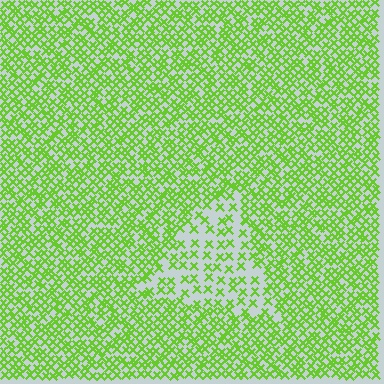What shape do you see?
I see a triangle.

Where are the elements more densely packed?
The elements are more densely packed outside the triangle boundary.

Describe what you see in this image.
The image contains small lime elements arranged at two different densities. A triangle-shaped region is visible where the elements are less densely packed than the surrounding area.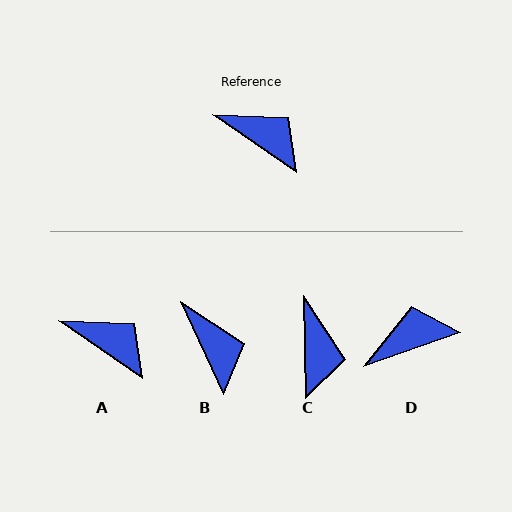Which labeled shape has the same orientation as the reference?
A.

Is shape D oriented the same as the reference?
No, it is off by about 54 degrees.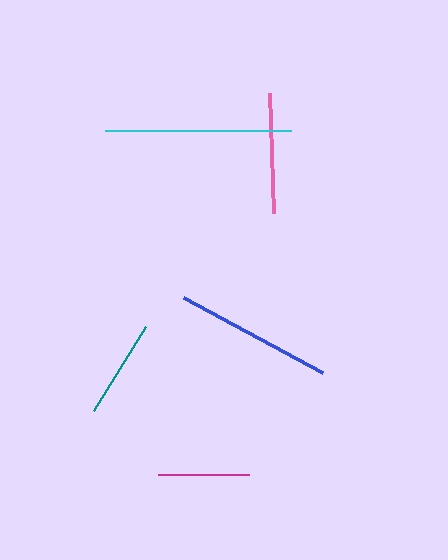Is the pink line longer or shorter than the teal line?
The pink line is longer than the teal line.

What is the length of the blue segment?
The blue segment is approximately 158 pixels long.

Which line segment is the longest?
The cyan line is the longest at approximately 186 pixels.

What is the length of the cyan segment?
The cyan segment is approximately 186 pixels long.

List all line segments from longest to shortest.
From longest to shortest: cyan, blue, pink, teal, magenta.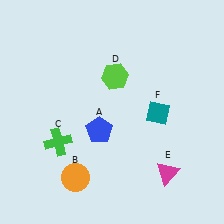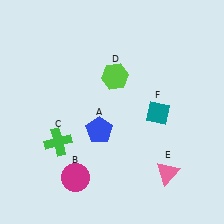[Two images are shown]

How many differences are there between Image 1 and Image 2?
There are 2 differences between the two images.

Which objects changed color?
B changed from orange to magenta. E changed from magenta to pink.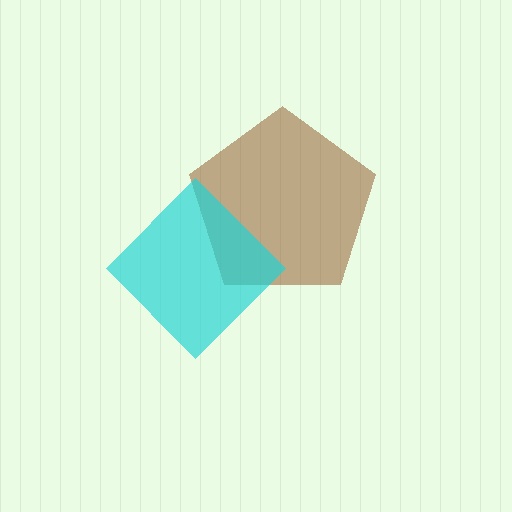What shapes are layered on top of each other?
The layered shapes are: a brown pentagon, a cyan diamond.